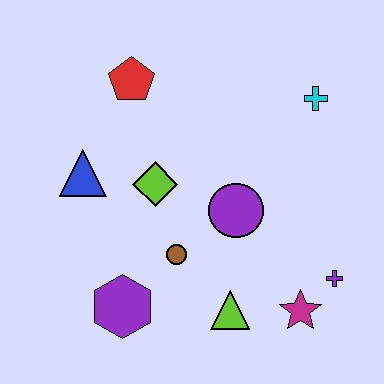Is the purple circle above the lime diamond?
No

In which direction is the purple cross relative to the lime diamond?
The purple cross is to the right of the lime diamond.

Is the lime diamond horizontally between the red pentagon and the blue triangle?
No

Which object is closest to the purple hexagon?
The brown circle is closest to the purple hexagon.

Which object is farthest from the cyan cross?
The purple hexagon is farthest from the cyan cross.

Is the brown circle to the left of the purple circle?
Yes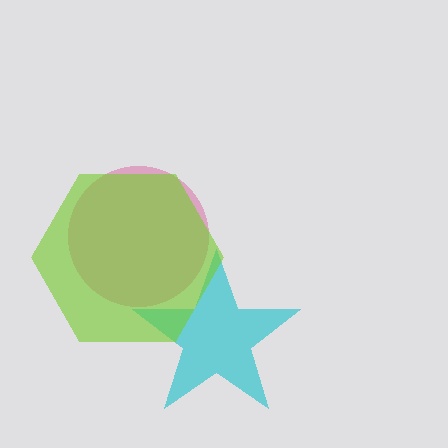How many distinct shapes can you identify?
There are 3 distinct shapes: a cyan star, a pink circle, a lime hexagon.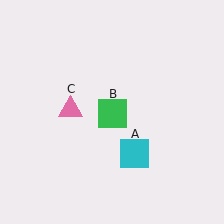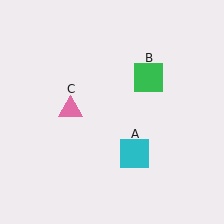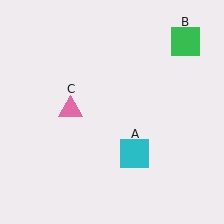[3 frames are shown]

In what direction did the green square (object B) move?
The green square (object B) moved up and to the right.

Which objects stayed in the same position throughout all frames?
Cyan square (object A) and pink triangle (object C) remained stationary.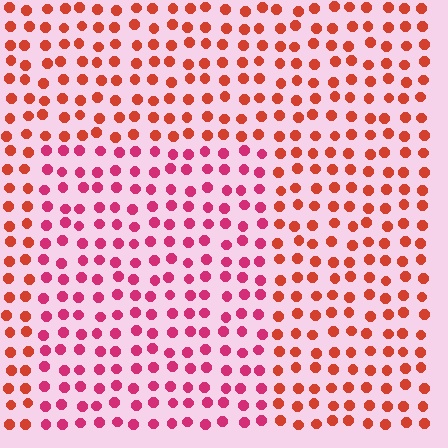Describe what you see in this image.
The image is filled with small red elements in a uniform arrangement. A rectangle-shaped region is visible where the elements are tinted to a slightly different hue, forming a subtle color boundary.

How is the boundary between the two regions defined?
The boundary is defined purely by a slight shift in hue (about 33 degrees). Spacing, size, and orientation are identical on both sides.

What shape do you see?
I see a rectangle.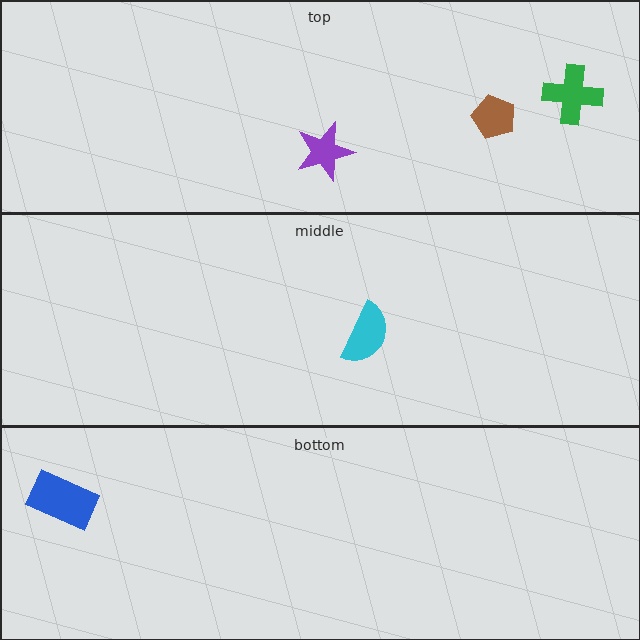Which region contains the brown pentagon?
The top region.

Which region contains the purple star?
The top region.